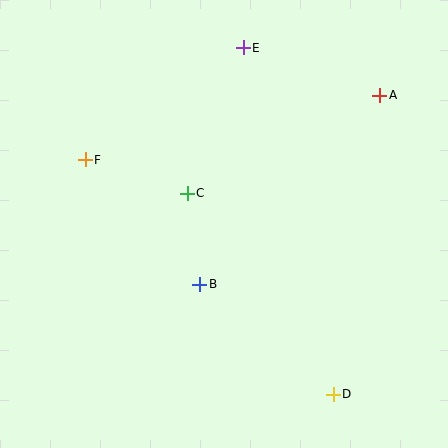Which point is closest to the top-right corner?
Point A is closest to the top-right corner.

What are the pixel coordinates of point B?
Point B is at (200, 284).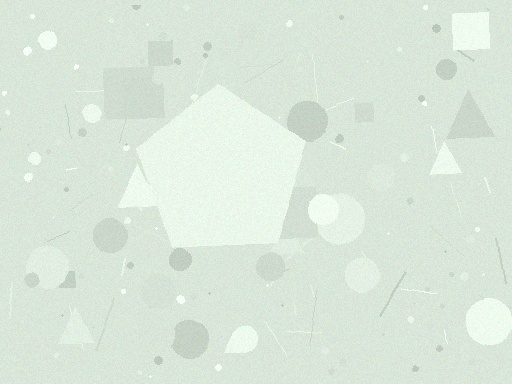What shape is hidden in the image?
A pentagon is hidden in the image.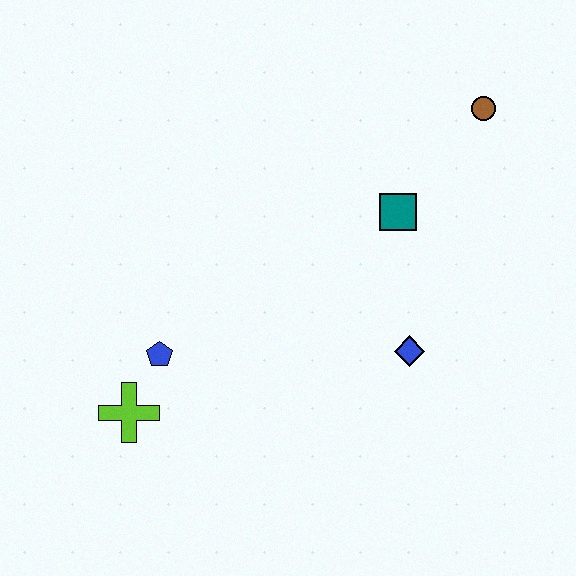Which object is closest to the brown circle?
The teal square is closest to the brown circle.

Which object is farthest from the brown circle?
The lime cross is farthest from the brown circle.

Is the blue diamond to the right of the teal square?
Yes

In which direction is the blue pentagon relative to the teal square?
The blue pentagon is to the left of the teal square.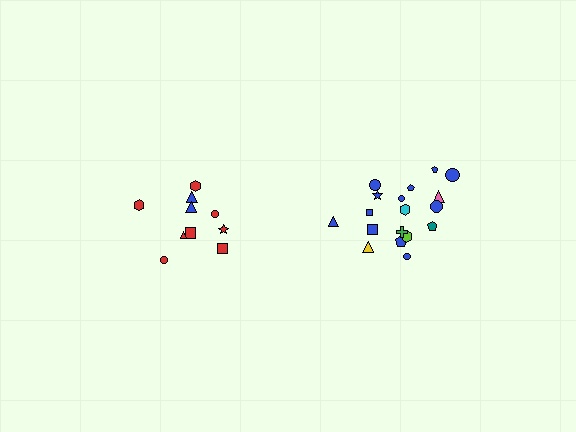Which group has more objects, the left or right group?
The right group.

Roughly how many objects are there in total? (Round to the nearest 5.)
Roughly 30 objects in total.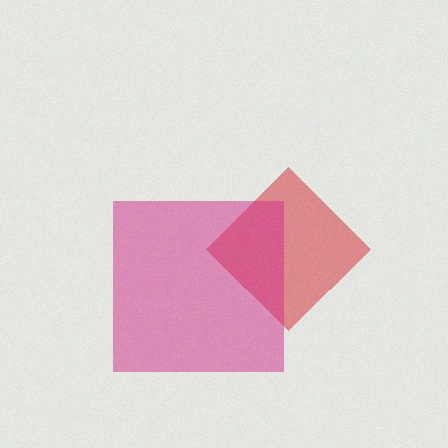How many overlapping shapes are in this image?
There are 2 overlapping shapes in the image.